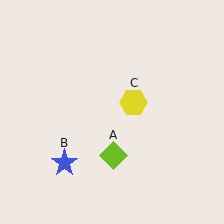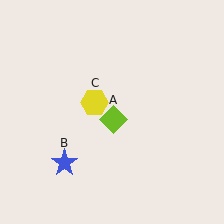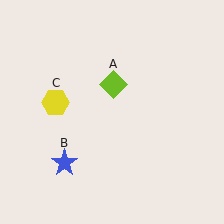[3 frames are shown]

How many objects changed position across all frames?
2 objects changed position: lime diamond (object A), yellow hexagon (object C).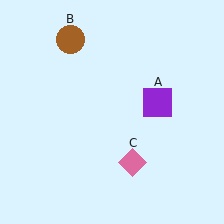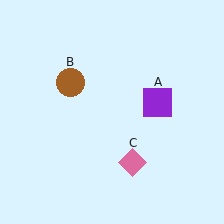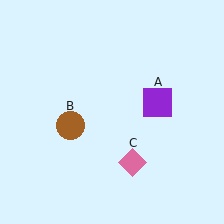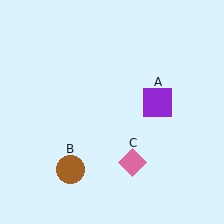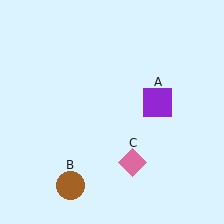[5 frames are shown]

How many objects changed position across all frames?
1 object changed position: brown circle (object B).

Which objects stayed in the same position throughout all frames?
Purple square (object A) and pink diamond (object C) remained stationary.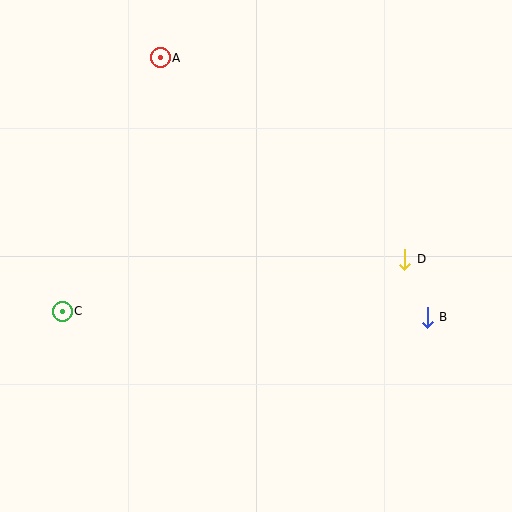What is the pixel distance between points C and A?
The distance between C and A is 272 pixels.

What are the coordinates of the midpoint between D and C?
The midpoint between D and C is at (234, 285).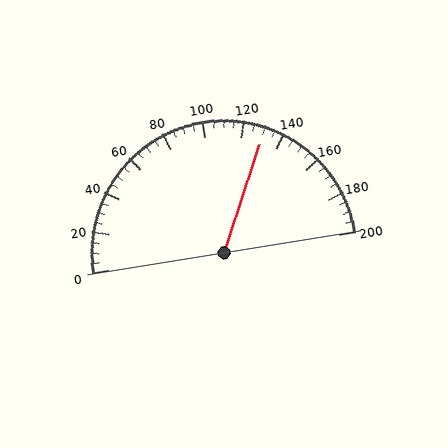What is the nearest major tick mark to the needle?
The nearest major tick mark is 120.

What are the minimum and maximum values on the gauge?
The gauge ranges from 0 to 200.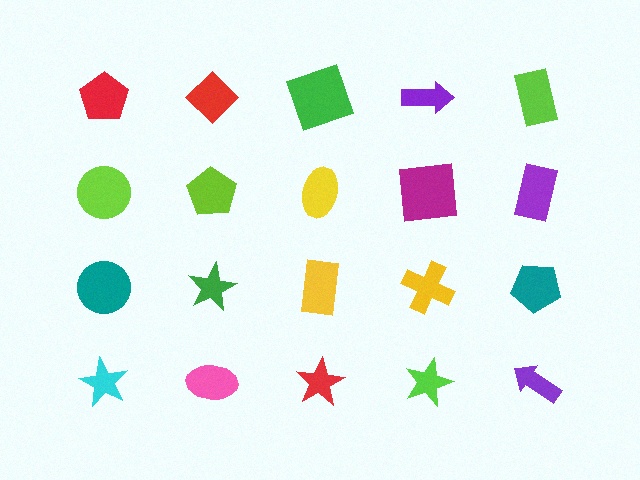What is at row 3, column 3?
A yellow rectangle.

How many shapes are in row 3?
5 shapes.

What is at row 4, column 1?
A cyan star.